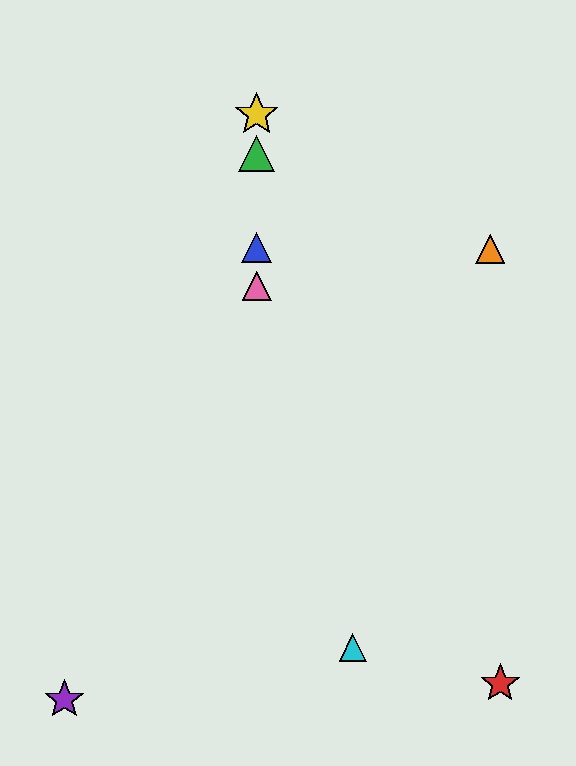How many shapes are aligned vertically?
4 shapes (the blue triangle, the green triangle, the yellow star, the pink triangle) are aligned vertically.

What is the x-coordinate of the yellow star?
The yellow star is at x≈257.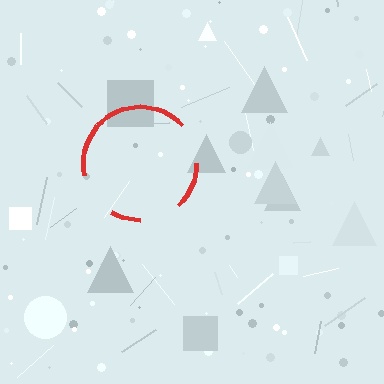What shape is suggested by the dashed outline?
The dashed outline suggests a circle.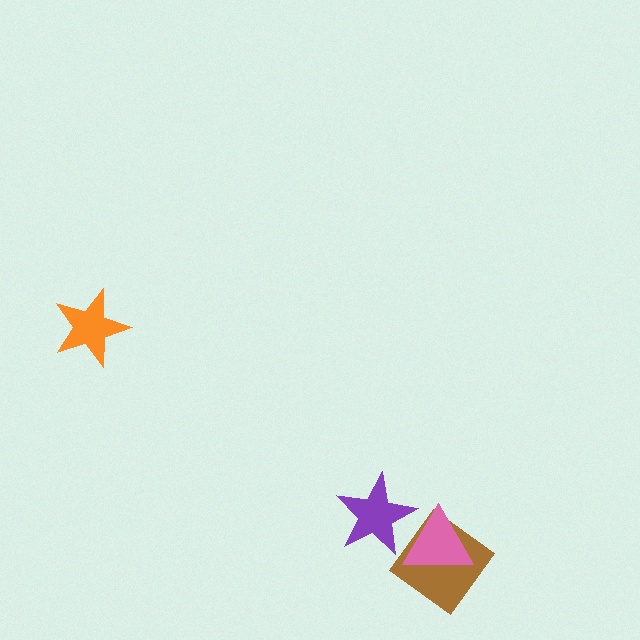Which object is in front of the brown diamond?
The pink triangle is in front of the brown diamond.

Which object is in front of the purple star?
The pink triangle is in front of the purple star.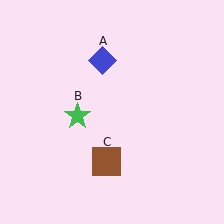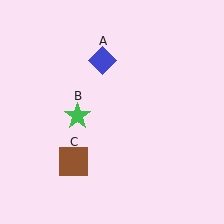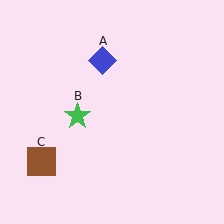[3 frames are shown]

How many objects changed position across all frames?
1 object changed position: brown square (object C).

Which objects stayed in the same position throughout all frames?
Blue diamond (object A) and green star (object B) remained stationary.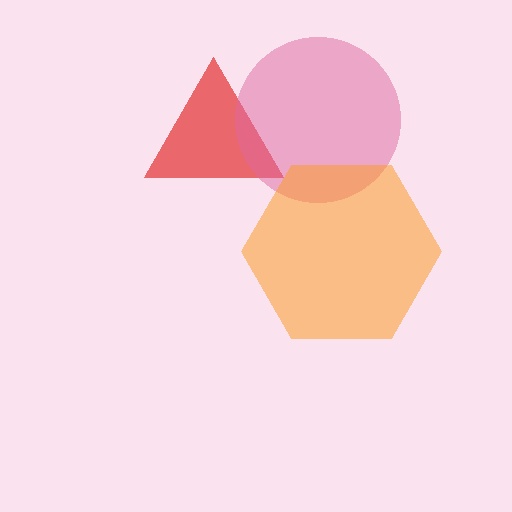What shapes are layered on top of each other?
The layered shapes are: a red triangle, a pink circle, an orange hexagon.